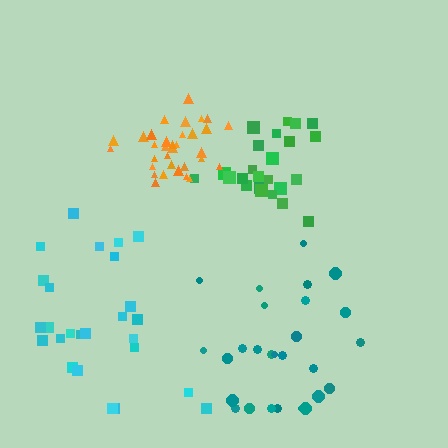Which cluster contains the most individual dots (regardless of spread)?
Orange (33).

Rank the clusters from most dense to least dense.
orange, green, teal, cyan.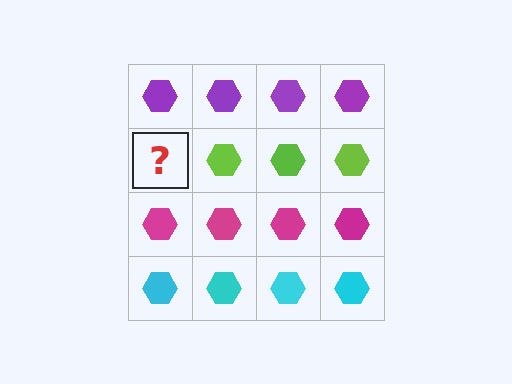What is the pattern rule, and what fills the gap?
The rule is that each row has a consistent color. The gap should be filled with a lime hexagon.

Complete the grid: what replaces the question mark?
The question mark should be replaced with a lime hexagon.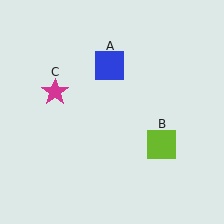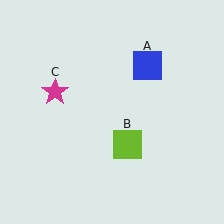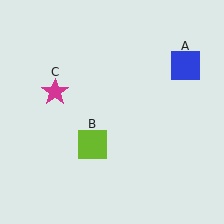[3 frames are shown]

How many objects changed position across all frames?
2 objects changed position: blue square (object A), lime square (object B).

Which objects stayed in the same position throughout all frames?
Magenta star (object C) remained stationary.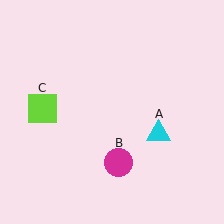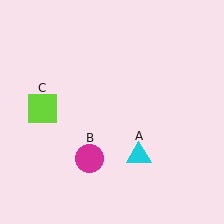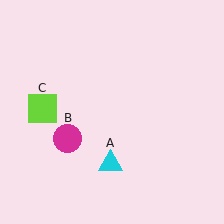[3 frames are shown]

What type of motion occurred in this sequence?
The cyan triangle (object A), magenta circle (object B) rotated clockwise around the center of the scene.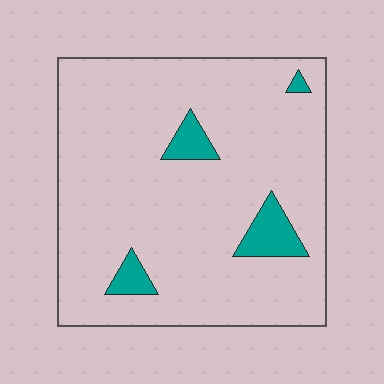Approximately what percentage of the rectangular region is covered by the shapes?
Approximately 10%.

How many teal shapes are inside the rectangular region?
4.